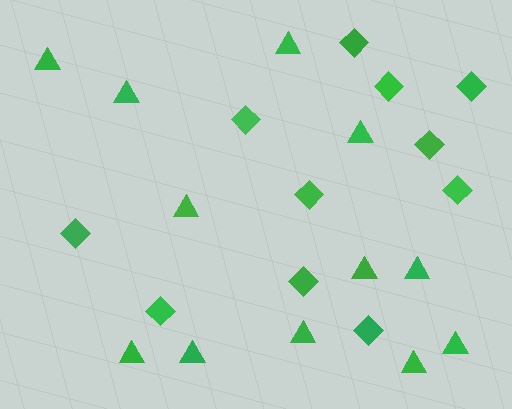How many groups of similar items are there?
There are 2 groups: one group of diamonds (11) and one group of triangles (12).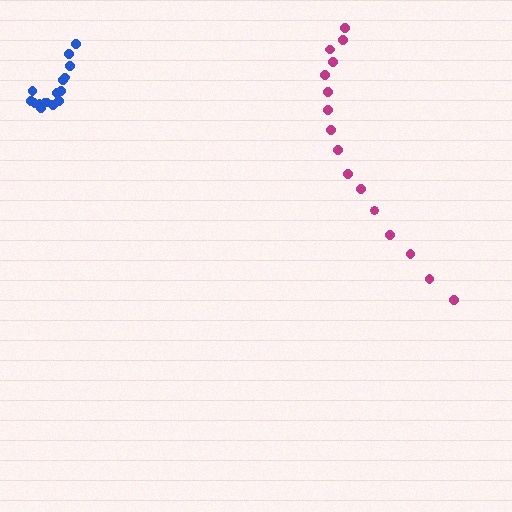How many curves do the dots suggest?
There are 2 distinct paths.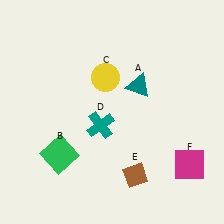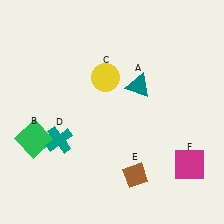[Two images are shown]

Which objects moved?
The objects that moved are: the green square (B), the teal cross (D).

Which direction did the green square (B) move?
The green square (B) moved left.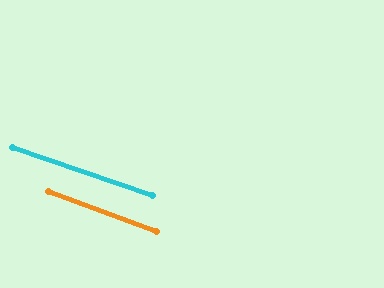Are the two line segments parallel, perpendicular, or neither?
Parallel — their directions differ by only 1.2°.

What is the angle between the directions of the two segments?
Approximately 1 degree.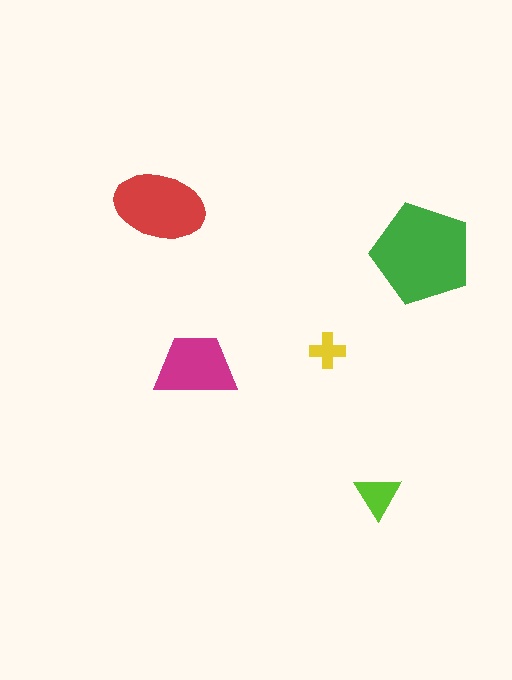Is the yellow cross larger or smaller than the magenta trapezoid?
Smaller.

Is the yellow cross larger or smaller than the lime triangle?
Smaller.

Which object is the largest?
The green pentagon.